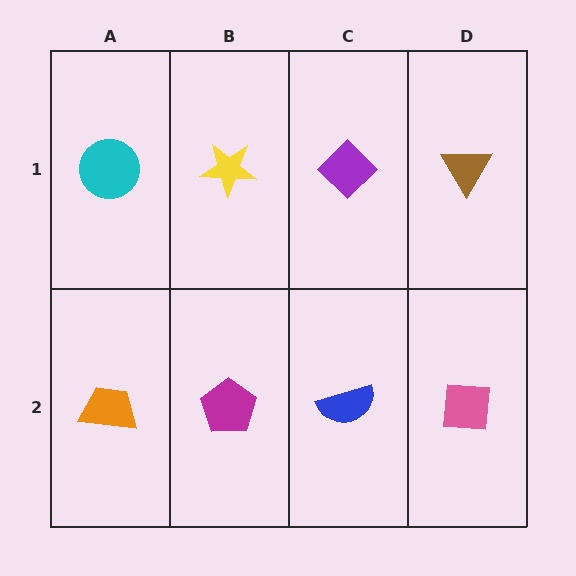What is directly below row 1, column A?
An orange trapezoid.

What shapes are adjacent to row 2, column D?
A brown triangle (row 1, column D), a blue semicircle (row 2, column C).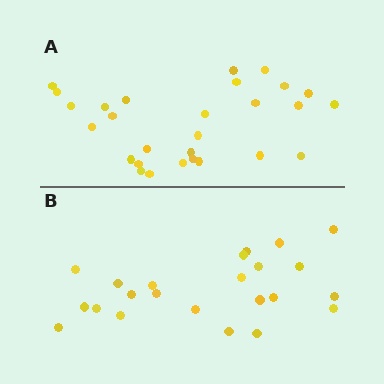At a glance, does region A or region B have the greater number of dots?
Region A (the top region) has more dots.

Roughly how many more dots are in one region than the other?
Region A has about 5 more dots than region B.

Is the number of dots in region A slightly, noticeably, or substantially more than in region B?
Region A has only slightly more — the two regions are fairly close. The ratio is roughly 1.2 to 1.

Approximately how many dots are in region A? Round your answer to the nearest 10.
About 30 dots. (The exact count is 28, which rounds to 30.)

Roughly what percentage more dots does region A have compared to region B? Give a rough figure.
About 20% more.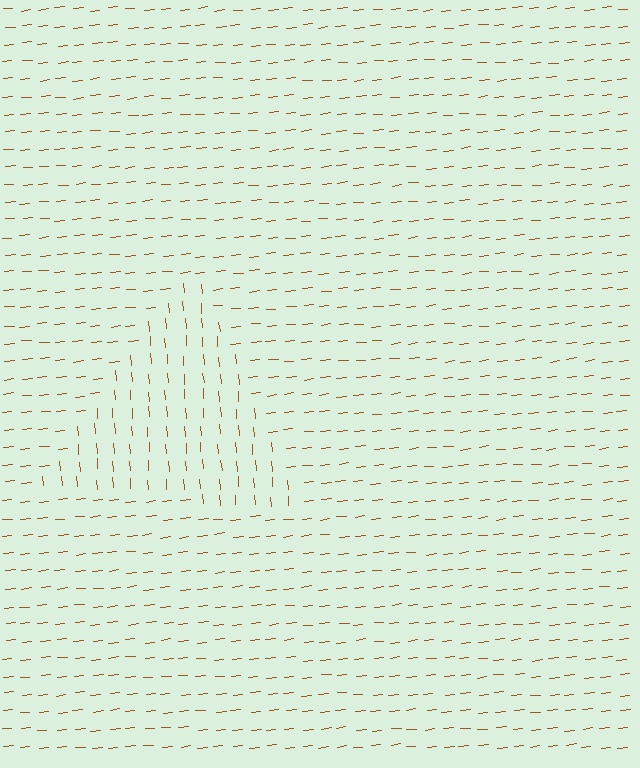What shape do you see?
I see a triangle.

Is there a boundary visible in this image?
Yes, there is a texture boundary formed by a change in line orientation.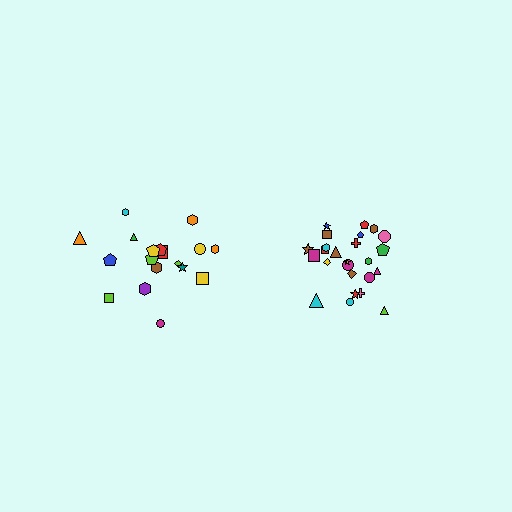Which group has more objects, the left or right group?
The right group.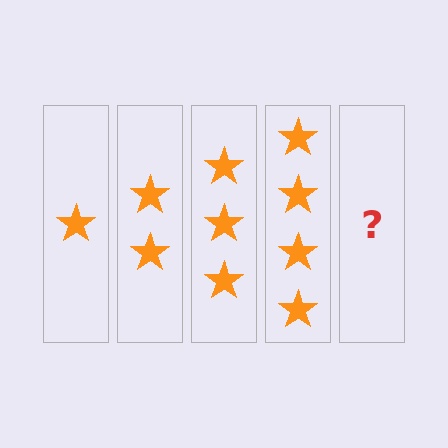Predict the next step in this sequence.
The next step is 5 stars.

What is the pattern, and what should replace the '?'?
The pattern is that each step adds one more star. The '?' should be 5 stars.